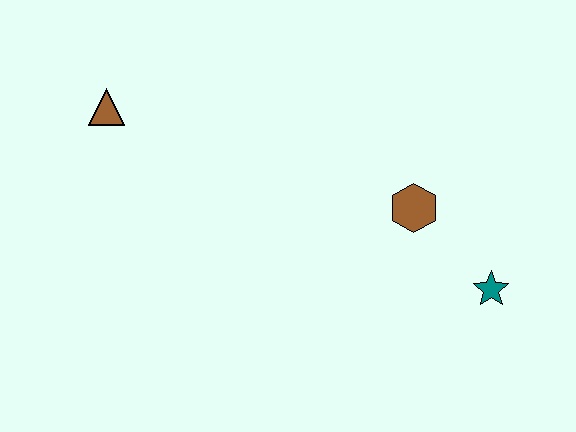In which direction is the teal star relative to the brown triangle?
The teal star is to the right of the brown triangle.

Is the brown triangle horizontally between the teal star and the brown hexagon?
No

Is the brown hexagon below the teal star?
No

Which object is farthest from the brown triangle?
The teal star is farthest from the brown triangle.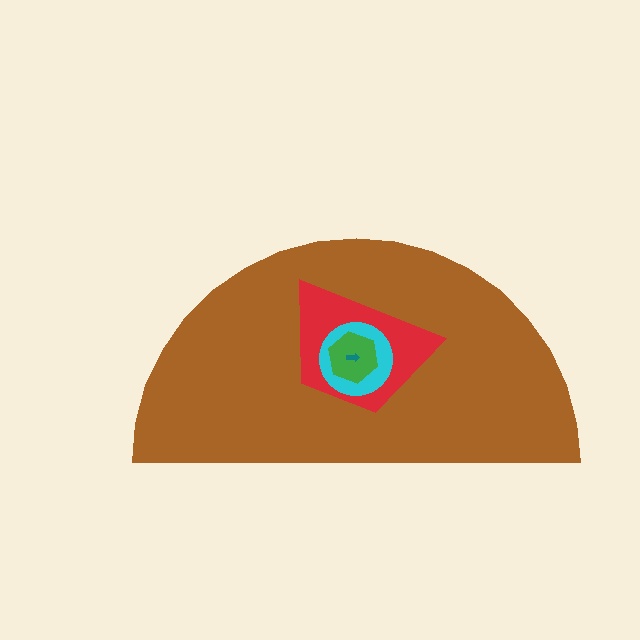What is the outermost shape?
The brown semicircle.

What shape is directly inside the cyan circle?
The green hexagon.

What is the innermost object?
The teal arrow.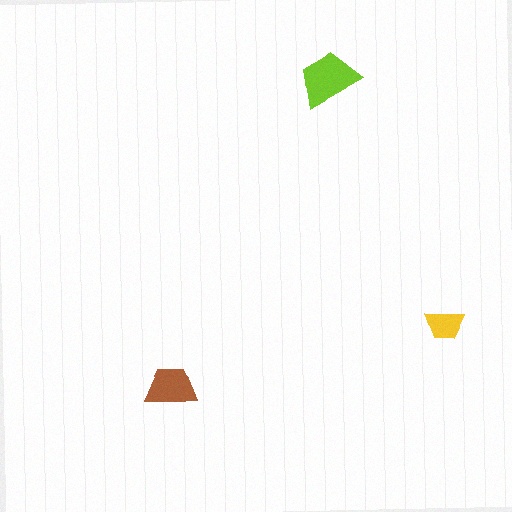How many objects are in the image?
There are 3 objects in the image.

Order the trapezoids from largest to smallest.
the lime one, the brown one, the yellow one.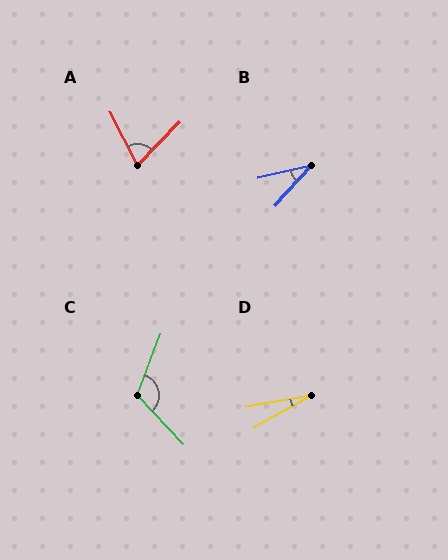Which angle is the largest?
C, at approximately 116 degrees.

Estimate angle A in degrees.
Approximately 71 degrees.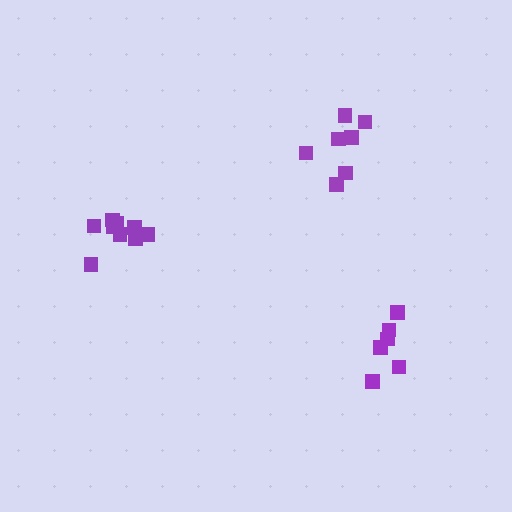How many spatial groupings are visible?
There are 3 spatial groupings.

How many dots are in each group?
Group 1: 9 dots, Group 2: 7 dots, Group 3: 6 dots (22 total).